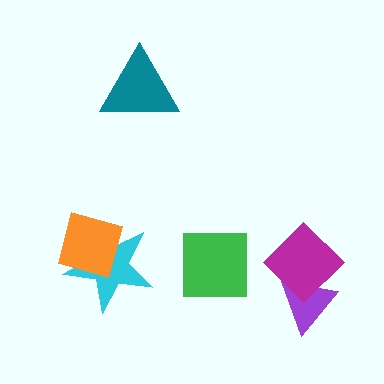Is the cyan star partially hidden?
Yes, it is partially covered by another shape.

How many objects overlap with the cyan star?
1 object overlaps with the cyan star.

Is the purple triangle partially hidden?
Yes, it is partially covered by another shape.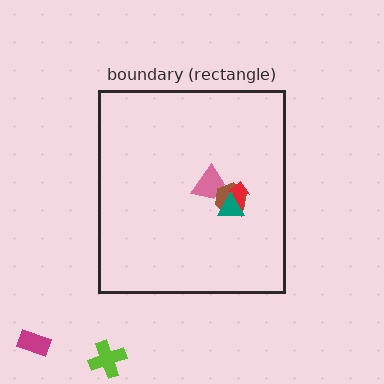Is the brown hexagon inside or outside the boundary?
Inside.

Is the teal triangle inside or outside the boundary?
Inside.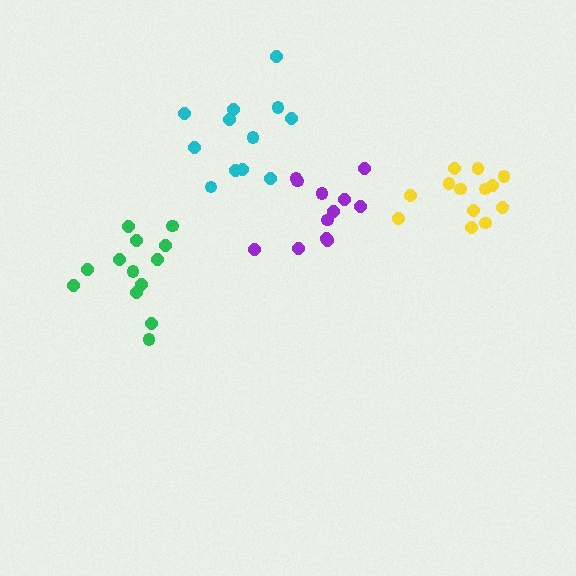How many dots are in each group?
Group 1: 12 dots, Group 2: 12 dots, Group 3: 13 dots, Group 4: 13 dots (50 total).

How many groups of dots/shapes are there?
There are 4 groups.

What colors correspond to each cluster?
The clusters are colored: purple, cyan, green, yellow.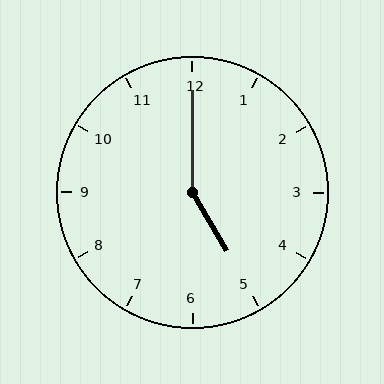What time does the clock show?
5:00.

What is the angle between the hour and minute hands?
Approximately 150 degrees.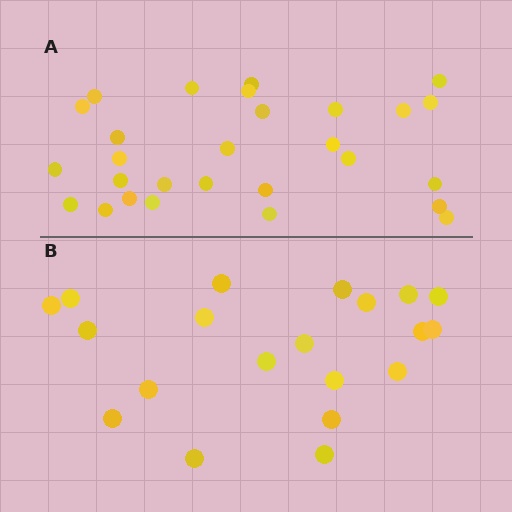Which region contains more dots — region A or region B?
Region A (the top region) has more dots.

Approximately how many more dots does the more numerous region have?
Region A has roughly 8 or so more dots than region B.